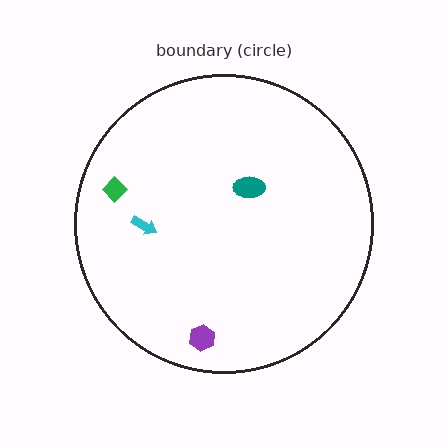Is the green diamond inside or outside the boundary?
Inside.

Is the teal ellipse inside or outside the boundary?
Inside.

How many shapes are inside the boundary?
4 inside, 0 outside.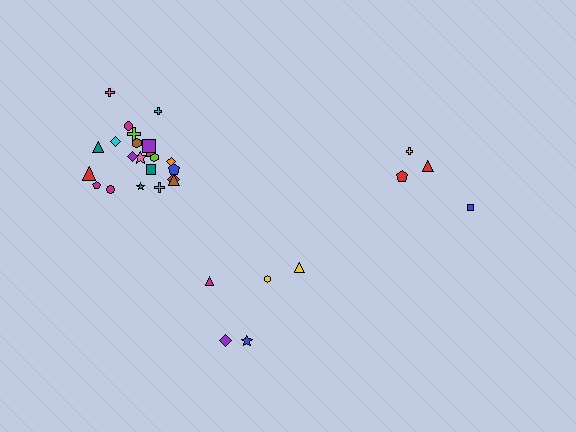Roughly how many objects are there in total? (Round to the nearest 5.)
Roughly 30 objects in total.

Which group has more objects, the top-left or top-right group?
The top-left group.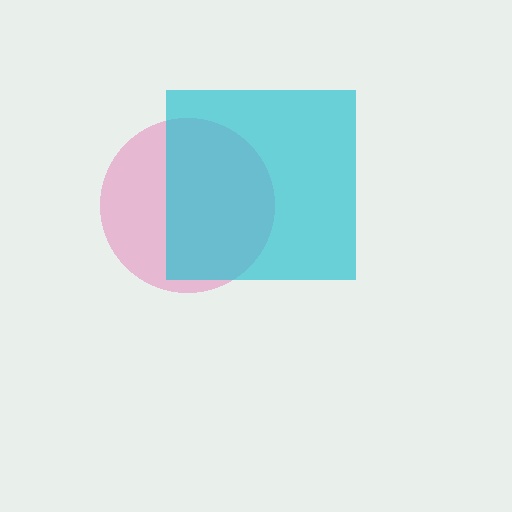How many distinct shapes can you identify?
There are 2 distinct shapes: a pink circle, a cyan square.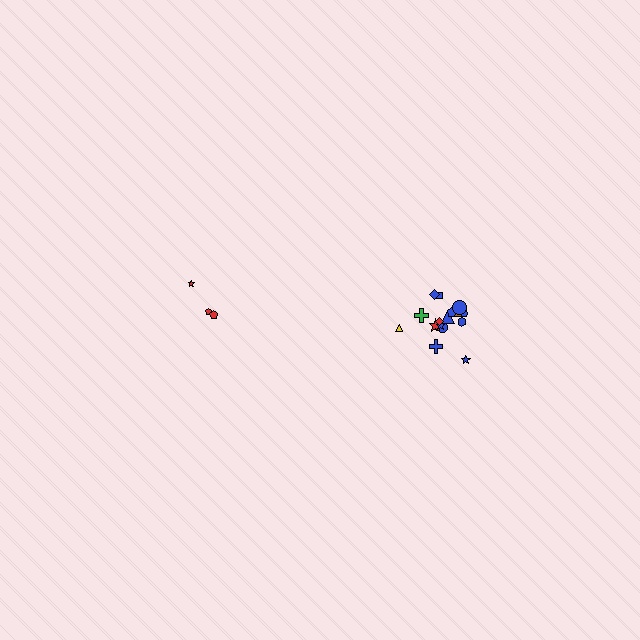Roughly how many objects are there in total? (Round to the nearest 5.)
Roughly 20 objects in total.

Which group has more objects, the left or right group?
The right group.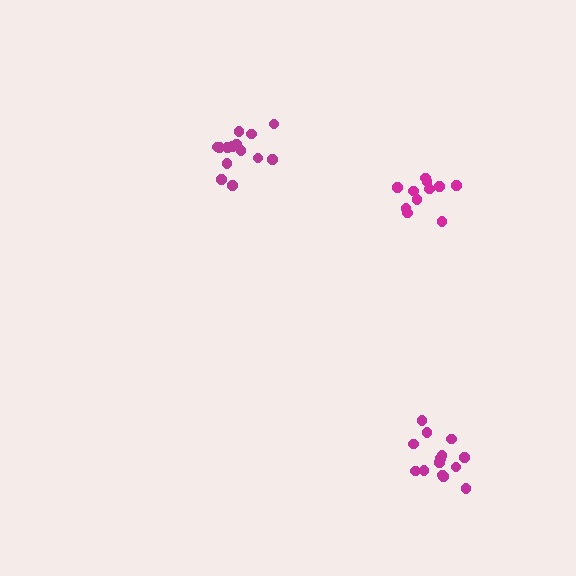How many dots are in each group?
Group 1: 14 dots, Group 2: 11 dots, Group 3: 14 dots (39 total).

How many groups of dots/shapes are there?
There are 3 groups.